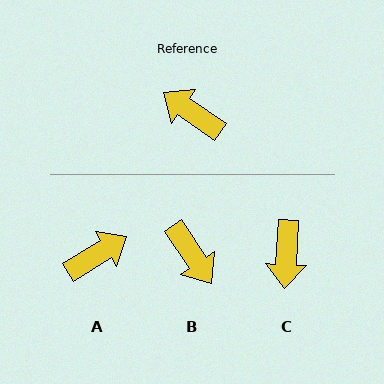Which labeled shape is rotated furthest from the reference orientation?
B, about 159 degrees away.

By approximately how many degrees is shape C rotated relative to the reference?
Approximately 122 degrees counter-clockwise.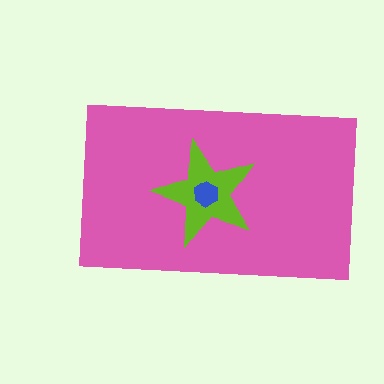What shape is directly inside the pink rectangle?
The lime star.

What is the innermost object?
The blue hexagon.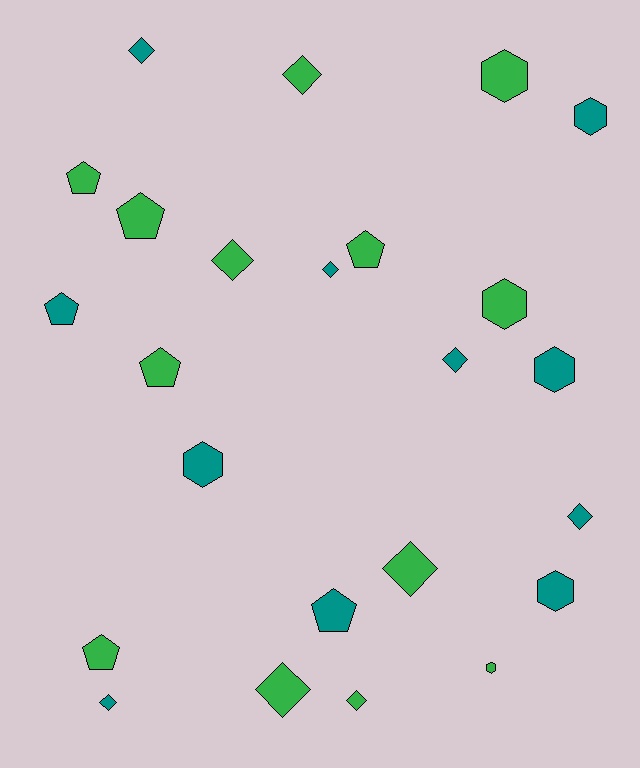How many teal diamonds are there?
There are 5 teal diamonds.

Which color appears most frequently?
Green, with 13 objects.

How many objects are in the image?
There are 24 objects.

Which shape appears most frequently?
Diamond, with 10 objects.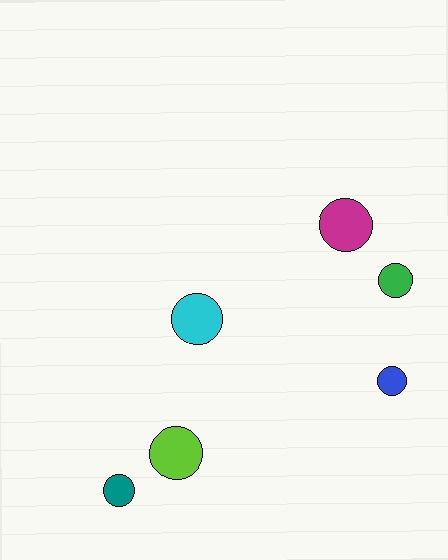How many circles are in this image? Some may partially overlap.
There are 6 circles.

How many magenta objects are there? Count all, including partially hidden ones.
There is 1 magenta object.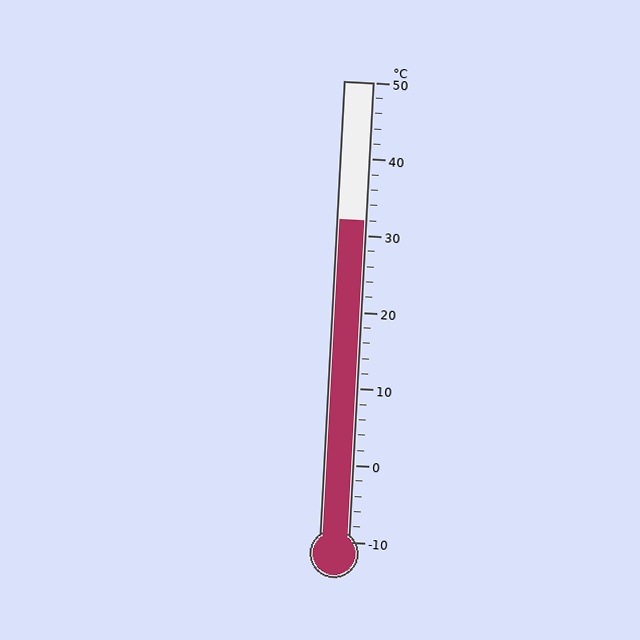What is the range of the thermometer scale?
The thermometer scale ranges from -10°C to 50°C.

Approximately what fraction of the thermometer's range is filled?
The thermometer is filled to approximately 70% of its range.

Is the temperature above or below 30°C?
The temperature is above 30°C.